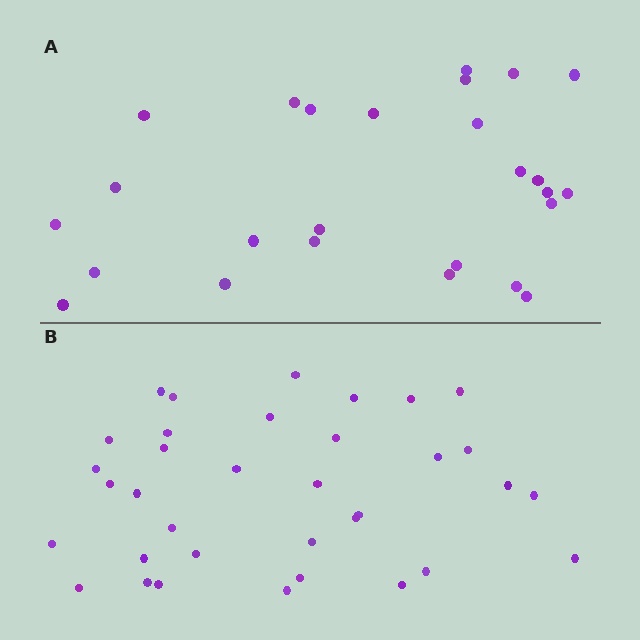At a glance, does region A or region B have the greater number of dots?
Region B (the bottom region) has more dots.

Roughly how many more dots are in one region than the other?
Region B has roughly 8 or so more dots than region A.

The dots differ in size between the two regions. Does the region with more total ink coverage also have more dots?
No. Region A has more total ink coverage because its dots are larger, but region B actually contains more individual dots. Total area can be misleading — the number of items is what matters here.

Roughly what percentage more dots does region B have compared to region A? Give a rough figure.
About 35% more.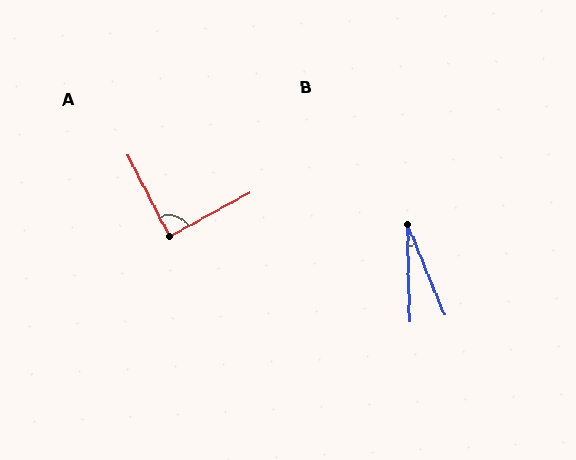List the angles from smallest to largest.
B (21°), A (89°).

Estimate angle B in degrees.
Approximately 21 degrees.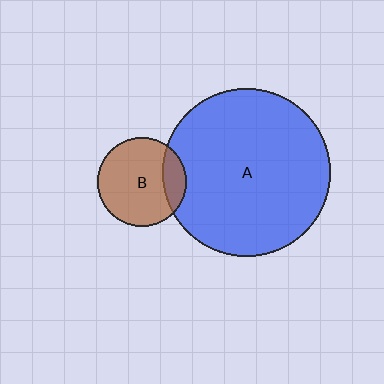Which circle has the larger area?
Circle A (blue).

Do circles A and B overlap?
Yes.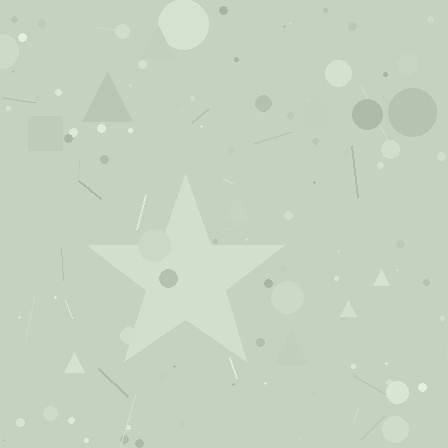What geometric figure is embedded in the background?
A star is embedded in the background.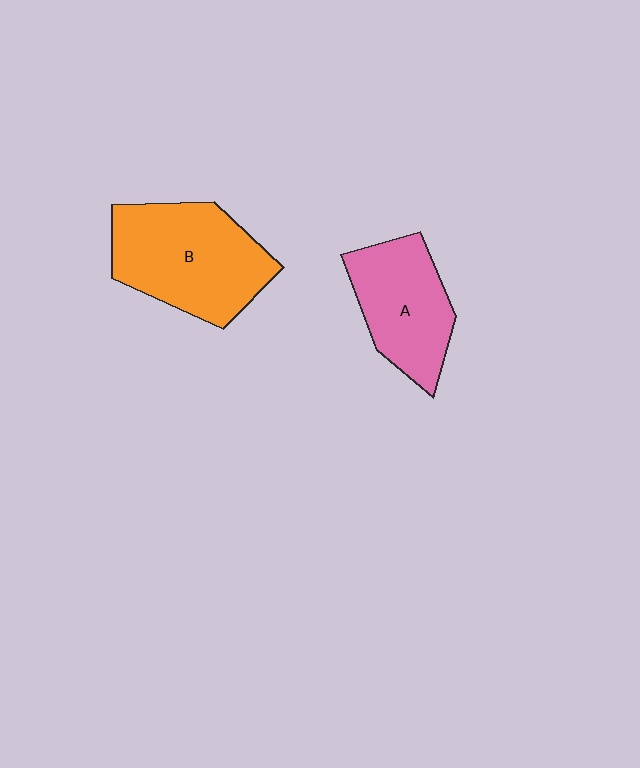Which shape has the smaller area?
Shape A (pink).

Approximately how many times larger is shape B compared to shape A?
Approximately 1.3 times.